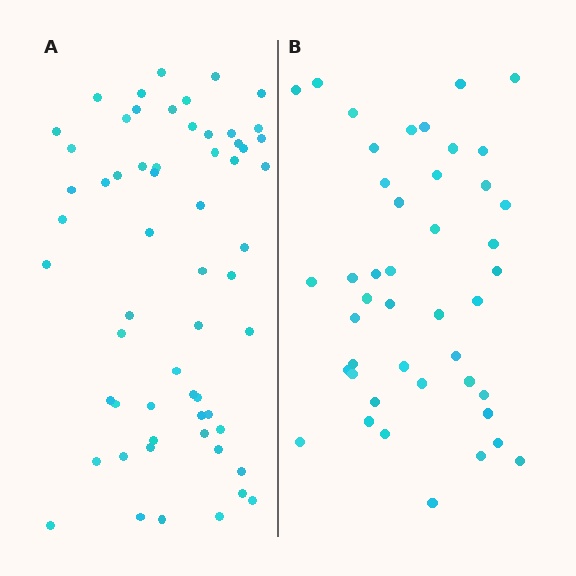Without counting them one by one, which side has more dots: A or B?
Region A (the left region) has more dots.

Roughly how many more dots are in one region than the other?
Region A has approximately 15 more dots than region B.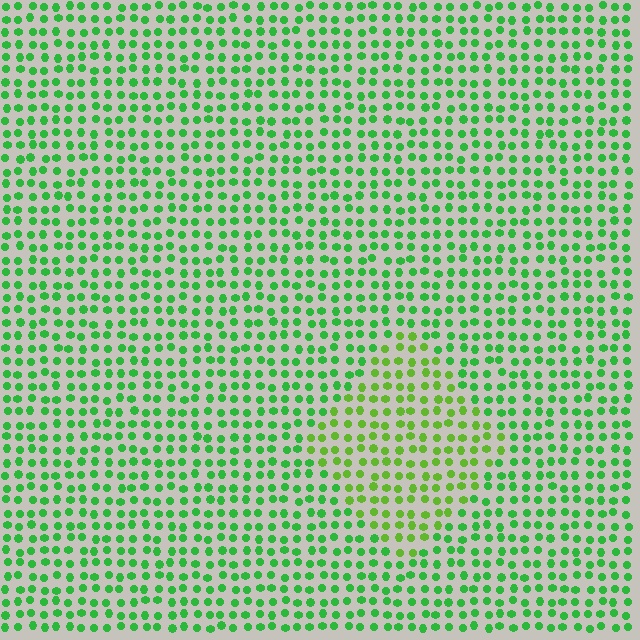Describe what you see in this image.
The image is filled with small green elements in a uniform arrangement. A diamond-shaped region is visible where the elements are tinted to a slightly different hue, forming a subtle color boundary.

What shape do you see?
I see a diamond.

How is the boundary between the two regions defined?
The boundary is defined purely by a slight shift in hue (about 29 degrees). Spacing, size, and orientation are identical on both sides.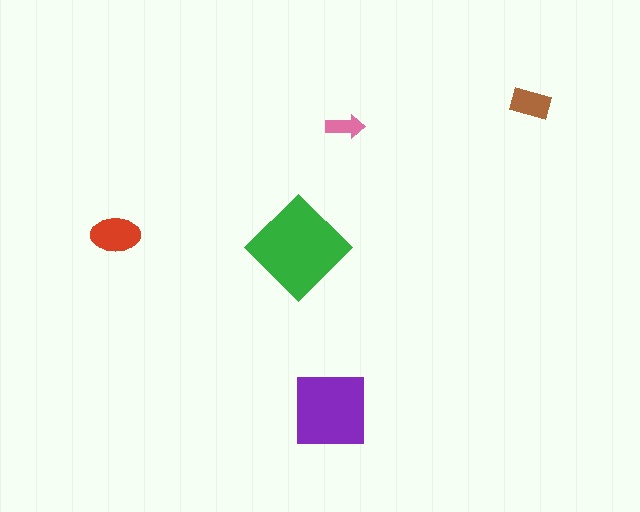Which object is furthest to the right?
The brown rectangle is rightmost.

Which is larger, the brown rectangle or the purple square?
The purple square.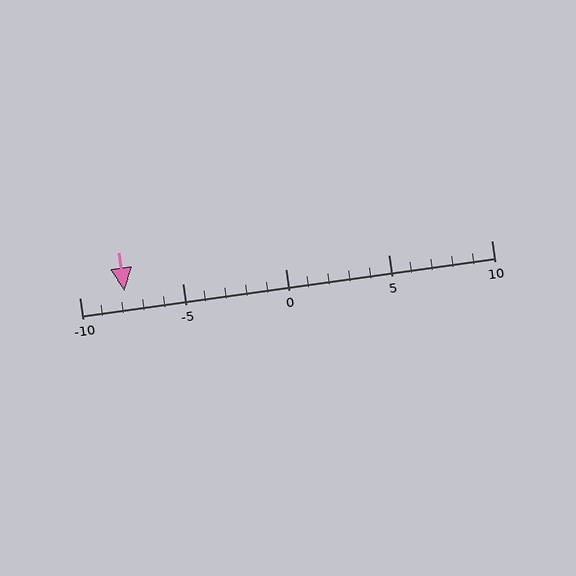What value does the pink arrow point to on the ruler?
The pink arrow points to approximately -8.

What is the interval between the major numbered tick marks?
The major tick marks are spaced 5 units apart.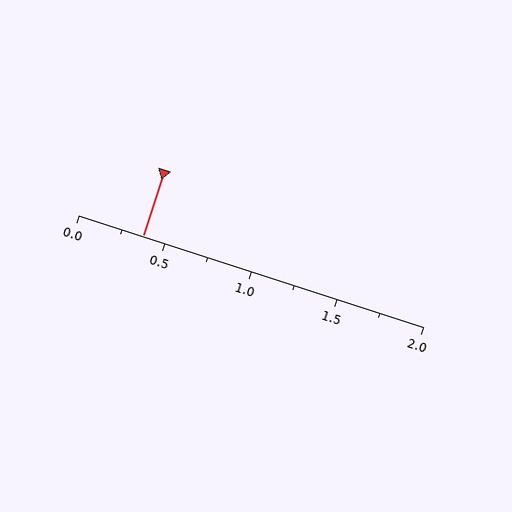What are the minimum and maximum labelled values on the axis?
The axis runs from 0.0 to 2.0.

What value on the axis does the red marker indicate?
The marker indicates approximately 0.38.